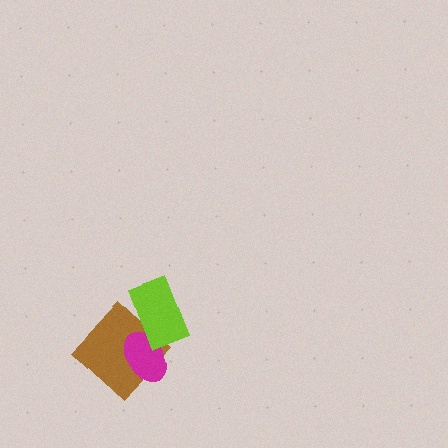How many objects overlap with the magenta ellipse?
2 objects overlap with the magenta ellipse.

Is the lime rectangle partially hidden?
No, no other shape covers it.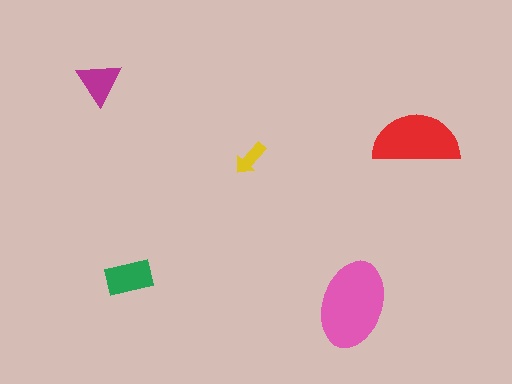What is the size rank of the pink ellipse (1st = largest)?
1st.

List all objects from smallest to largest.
The yellow arrow, the magenta triangle, the green rectangle, the red semicircle, the pink ellipse.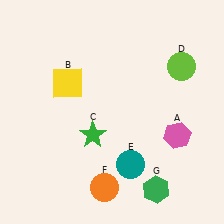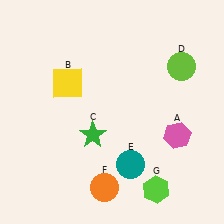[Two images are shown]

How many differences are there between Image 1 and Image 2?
There is 1 difference between the two images.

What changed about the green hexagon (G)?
In Image 1, G is green. In Image 2, it changed to lime.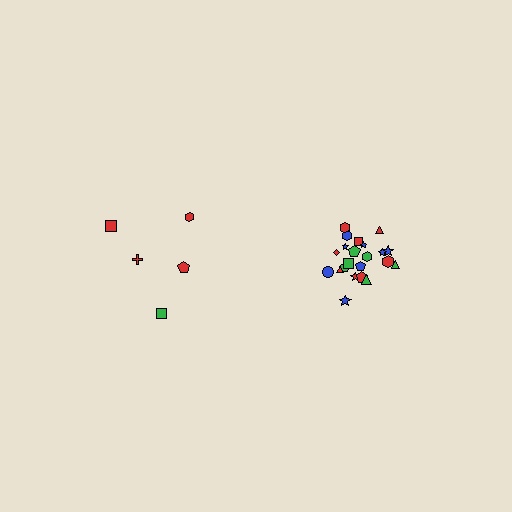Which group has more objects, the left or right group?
The right group.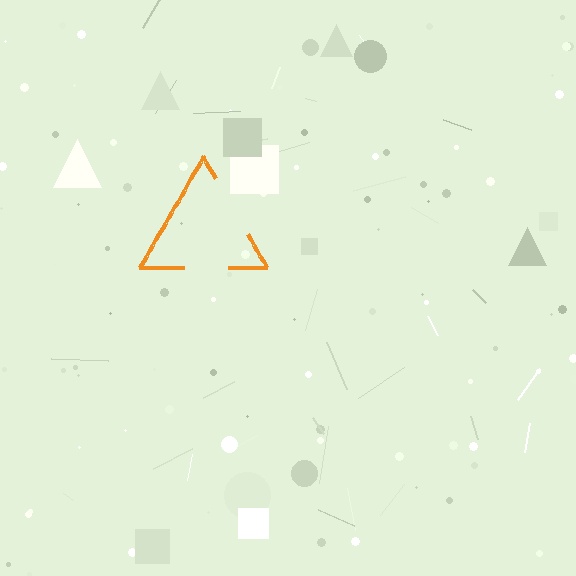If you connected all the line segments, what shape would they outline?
They would outline a triangle.